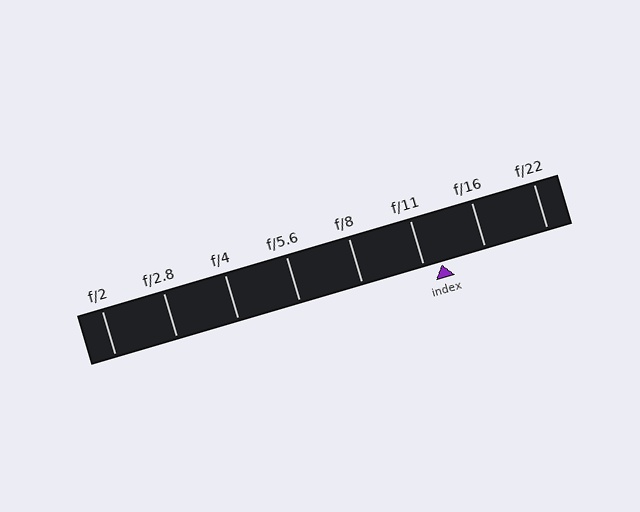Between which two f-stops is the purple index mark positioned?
The index mark is between f/11 and f/16.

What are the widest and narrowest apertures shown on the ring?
The widest aperture shown is f/2 and the narrowest is f/22.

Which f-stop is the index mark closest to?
The index mark is closest to f/11.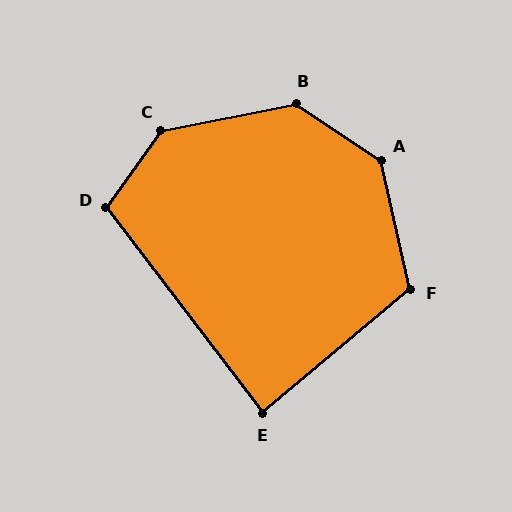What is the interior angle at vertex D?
Approximately 107 degrees (obtuse).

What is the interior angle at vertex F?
Approximately 118 degrees (obtuse).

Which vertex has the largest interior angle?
C, at approximately 136 degrees.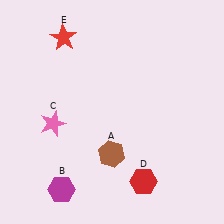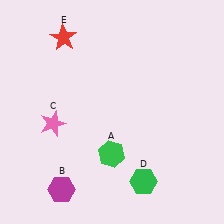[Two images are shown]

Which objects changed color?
A changed from brown to green. D changed from red to green.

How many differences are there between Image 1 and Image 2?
There are 2 differences between the two images.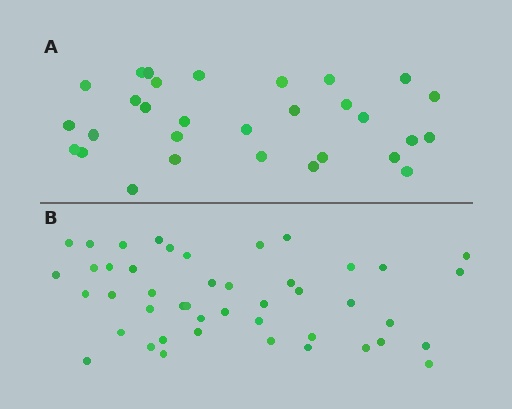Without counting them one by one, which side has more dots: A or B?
Region B (the bottom region) has more dots.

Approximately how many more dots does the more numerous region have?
Region B has approximately 15 more dots than region A.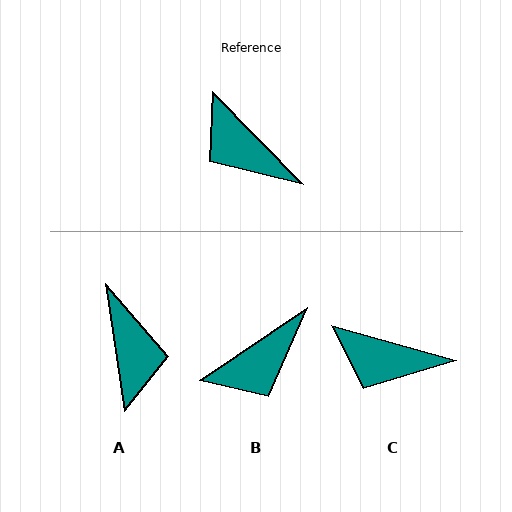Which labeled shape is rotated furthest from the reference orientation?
A, about 144 degrees away.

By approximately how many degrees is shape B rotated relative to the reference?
Approximately 80 degrees counter-clockwise.